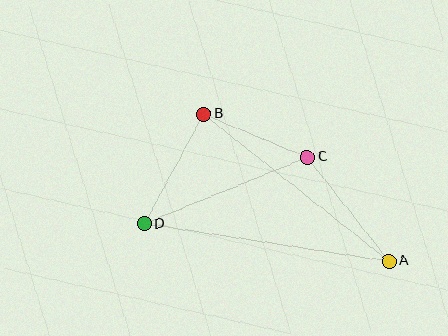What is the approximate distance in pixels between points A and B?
The distance between A and B is approximately 237 pixels.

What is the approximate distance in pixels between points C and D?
The distance between C and D is approximately 176 pixels.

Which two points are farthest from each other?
Points A and D are farthest from each other.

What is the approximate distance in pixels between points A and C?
The distance between A and C is approximately 132 pixels.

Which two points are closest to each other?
Points B and C are closest to each other.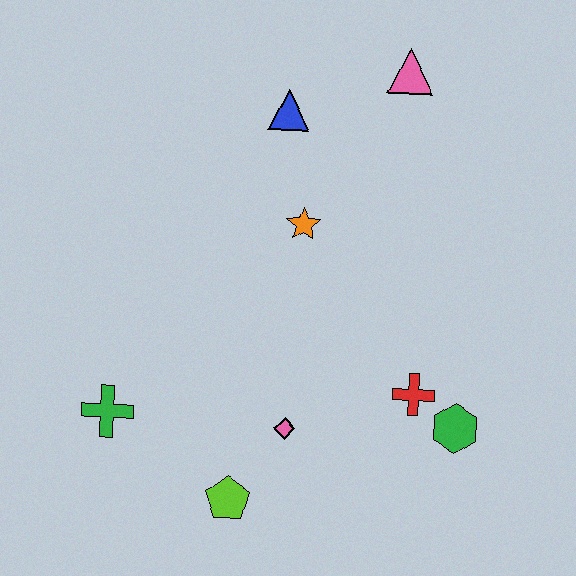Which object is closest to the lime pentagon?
The pink diamond is closest to the lime pentagon.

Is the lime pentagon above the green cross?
No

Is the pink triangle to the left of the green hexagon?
Yes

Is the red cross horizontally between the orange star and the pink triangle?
No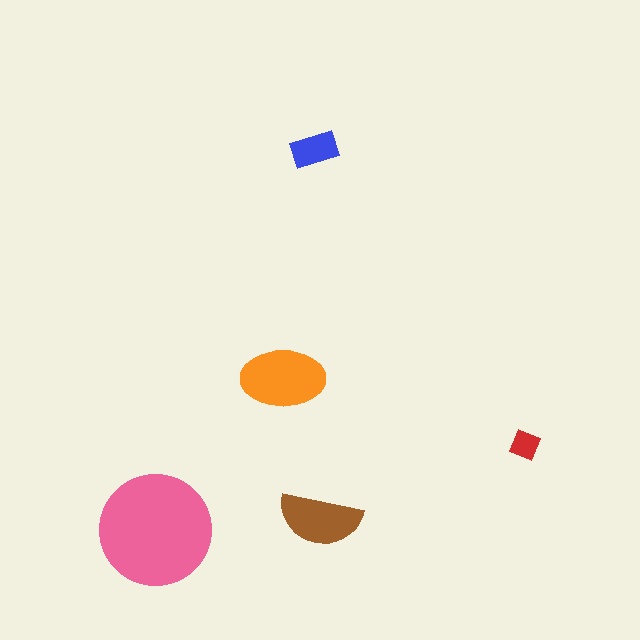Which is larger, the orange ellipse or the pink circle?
The pink circle.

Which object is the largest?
The pink circle.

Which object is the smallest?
The red diamond.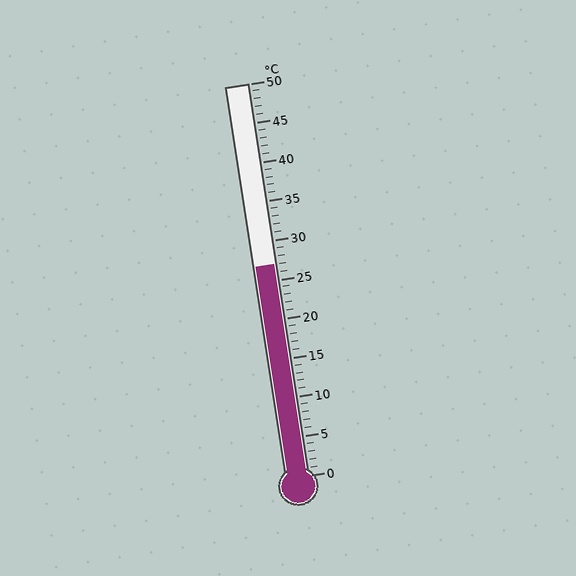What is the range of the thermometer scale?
The thermometer scale ranges from 0°C to 50°C.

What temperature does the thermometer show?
The thermometer shows approximately 27°C.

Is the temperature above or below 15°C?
The temperature is above 15°C.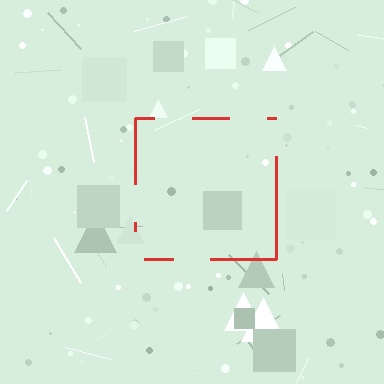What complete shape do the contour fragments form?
The contour fragments form a square.